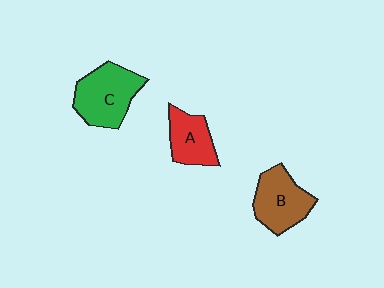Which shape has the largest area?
Shape C (green).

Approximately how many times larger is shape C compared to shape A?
Approximately 1.5 times.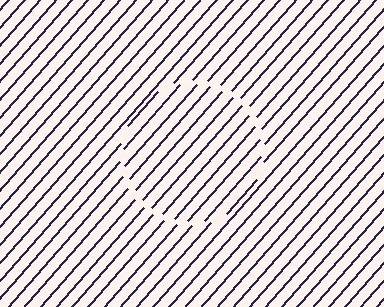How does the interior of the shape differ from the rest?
The interior of the shape contains the same grating, shifted by half a period — the contour is defined by the phase discontinuity where line-ends from the inner and outer gratings abut.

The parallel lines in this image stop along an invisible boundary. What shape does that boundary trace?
An illusory circle. The interior of the shape contains the same grating, shifted by half a period — the contour is defined by the phase discontinuity where line-ends from the inner and outer gratings abut.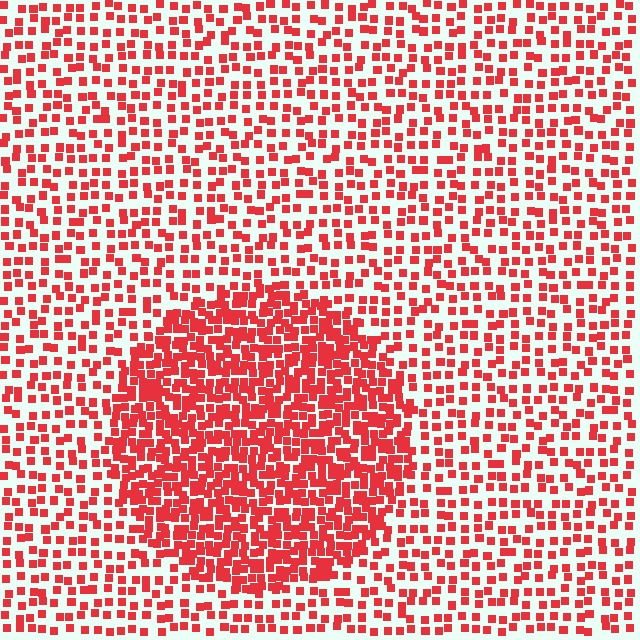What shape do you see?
I see a circle.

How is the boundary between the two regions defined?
The boundary is defined by a change in element density (approximately 2.2x ratio). All elements are the same color, size, and shape.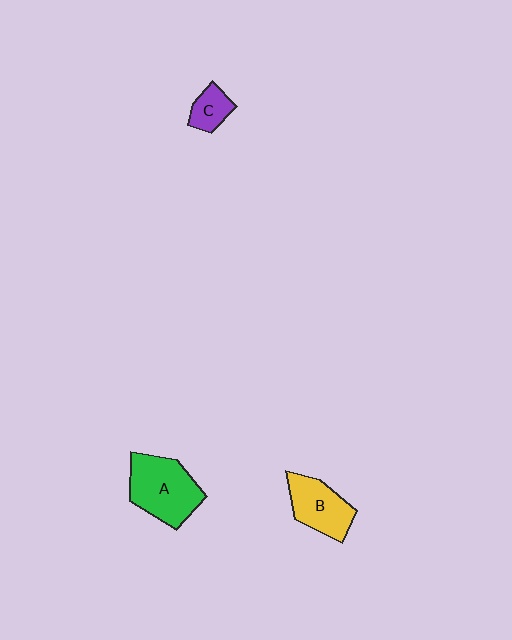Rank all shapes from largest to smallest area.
From largest to smallest: A (green), B (yellow), C (purple).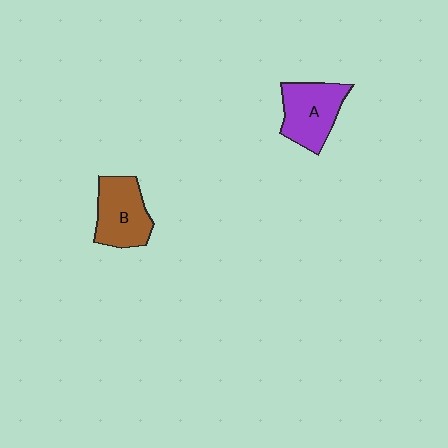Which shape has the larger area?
Shape A (purple).